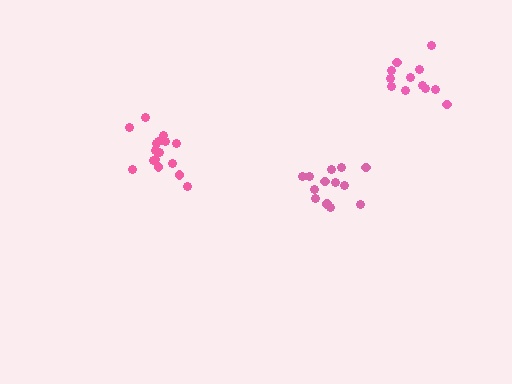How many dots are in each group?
Group 1: 16 dots, Group 2: 13 dots, Group 3: 12 dots (41 total).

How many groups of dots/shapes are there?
There are 3 groups.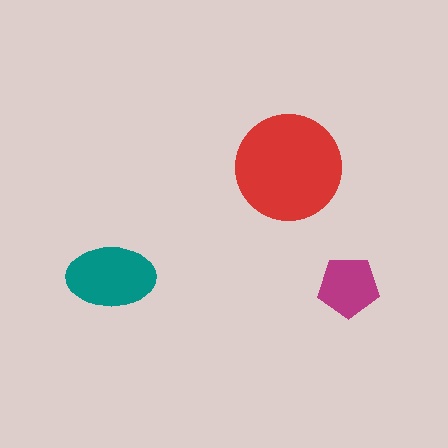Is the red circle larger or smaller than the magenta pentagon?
Larger.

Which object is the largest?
The red circle.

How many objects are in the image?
There are 3 objects in the image.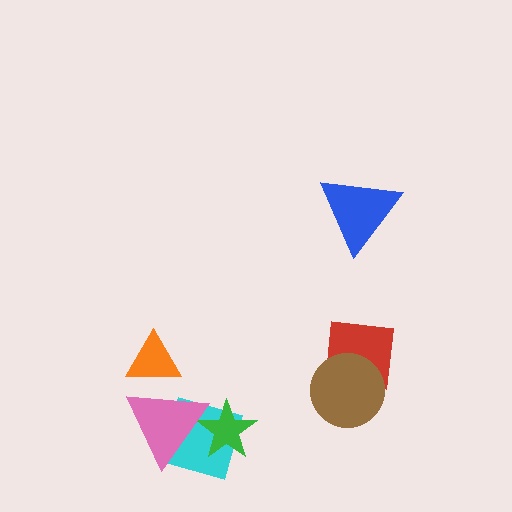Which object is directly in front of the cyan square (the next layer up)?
The green star is directly in front of the cyan square.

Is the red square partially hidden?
Yes, it is partially covered by another shape.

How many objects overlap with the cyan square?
2 objects overlap with the cyan square.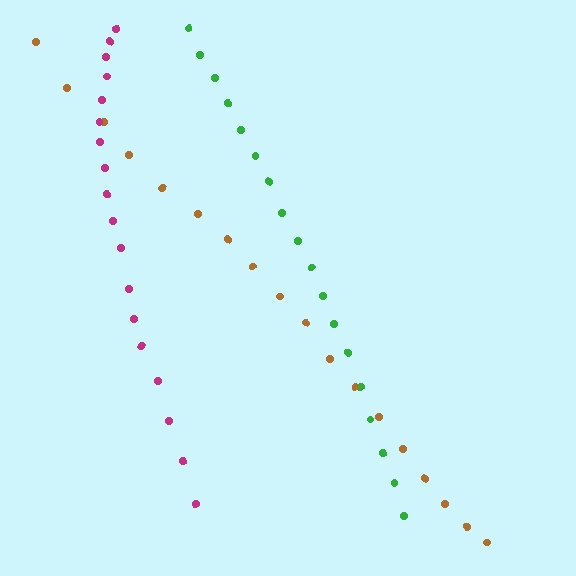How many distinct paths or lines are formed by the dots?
There are 3 distinct paths.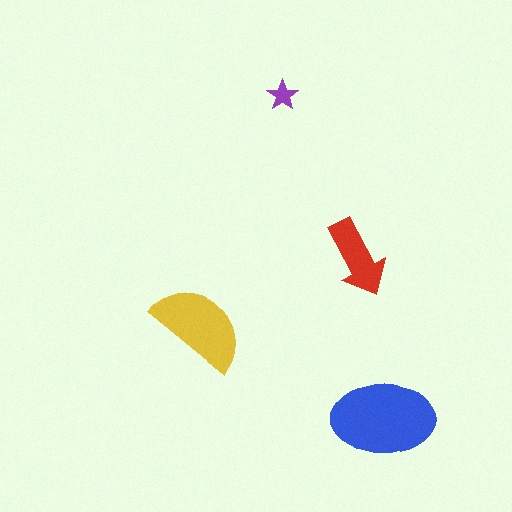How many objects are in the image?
There are 4 objects in the image.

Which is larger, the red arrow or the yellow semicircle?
The yellow semicircle.